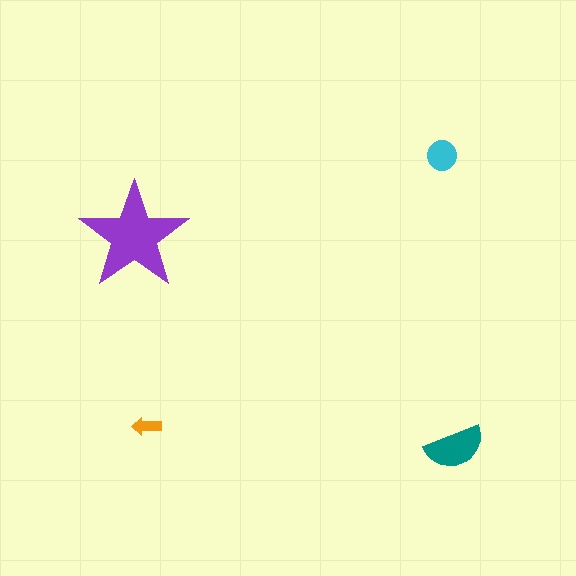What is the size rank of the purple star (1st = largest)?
1st.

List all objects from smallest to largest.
The orange arrow, the cyan circle, the teal semicircle, the purple star.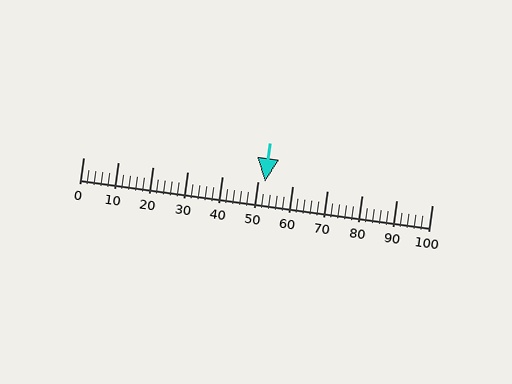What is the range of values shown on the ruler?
The ruler shows values from 0 to 100.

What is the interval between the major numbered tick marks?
The major tick marks are spaced 10 units apart.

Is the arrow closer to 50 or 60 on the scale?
The arrow is closer to 50.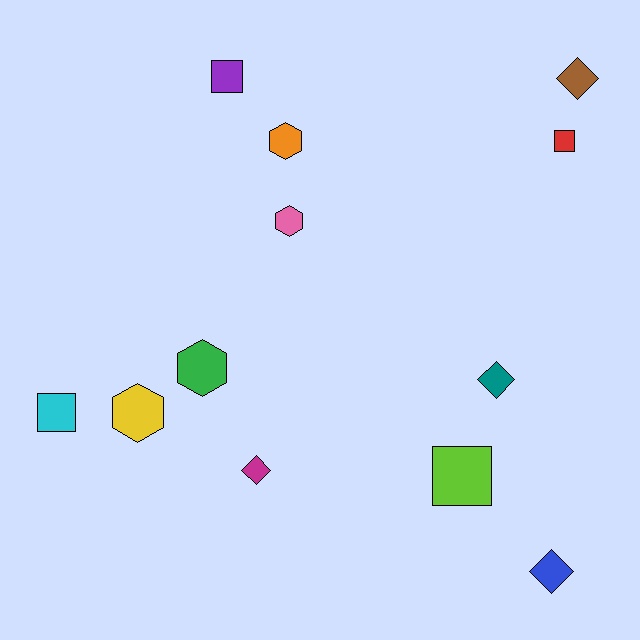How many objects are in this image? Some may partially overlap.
There are 12 objects.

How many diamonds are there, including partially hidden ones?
There are 4 diamonds.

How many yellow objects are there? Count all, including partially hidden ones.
There is 1 yellow object.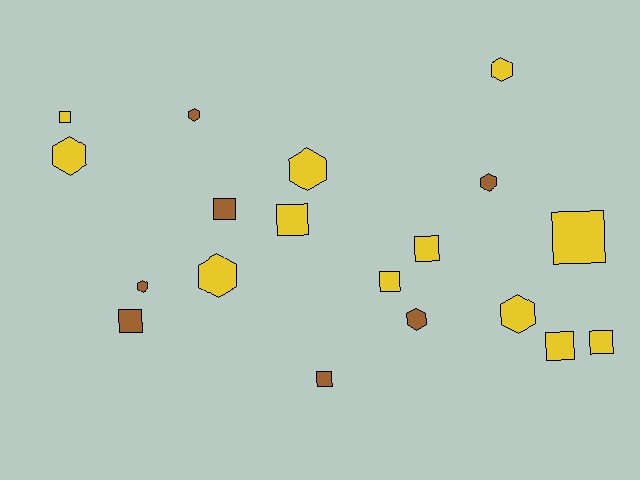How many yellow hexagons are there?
There are 5 yellow hexagons.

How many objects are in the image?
There are 19 objects.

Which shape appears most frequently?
Square, with 10 objects.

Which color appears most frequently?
Yellow, with 12 objects.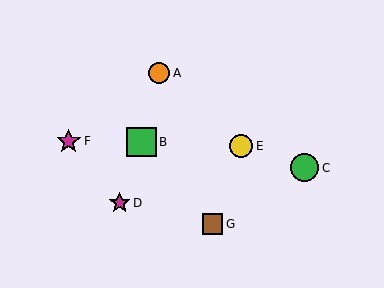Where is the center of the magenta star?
The center of the magenta star is at (69, 141).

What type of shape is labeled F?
Shape F is a magenta star.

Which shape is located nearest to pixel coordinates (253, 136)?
The yellow circle (labeled E) at (241, 146) is nearest to that location.